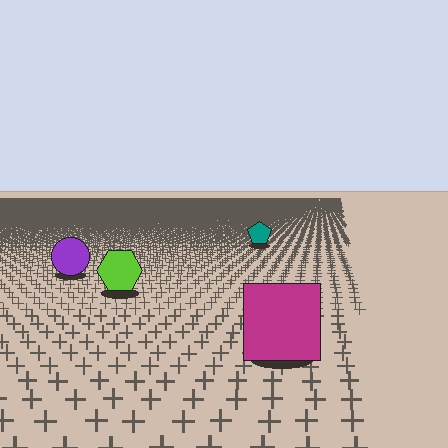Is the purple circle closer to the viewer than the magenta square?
No. The magenta square is closer — you can tell from the texture gradient: the ground texture is coarser near it.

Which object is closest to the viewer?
The magenta square is closest. The texture marks near it are larger and more spread out.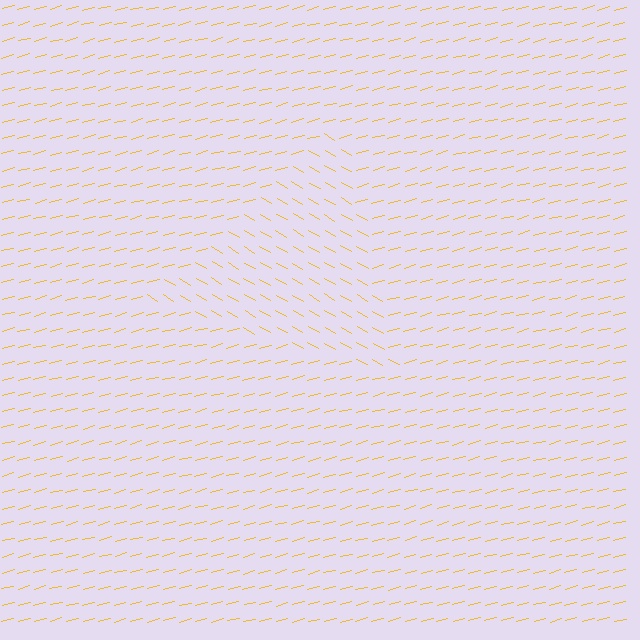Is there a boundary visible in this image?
Yes, there is a texture boundary formed by a change in line orientation.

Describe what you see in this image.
The image is filled with small yellow line segments. A triangle region in the image has lines oriented differently from the surrounding lines, creating a visible texture boundary.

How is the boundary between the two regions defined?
The boundary is defined purely by a change in line orientation (approximately 45 degrees difference). All lines are the same color and thickness.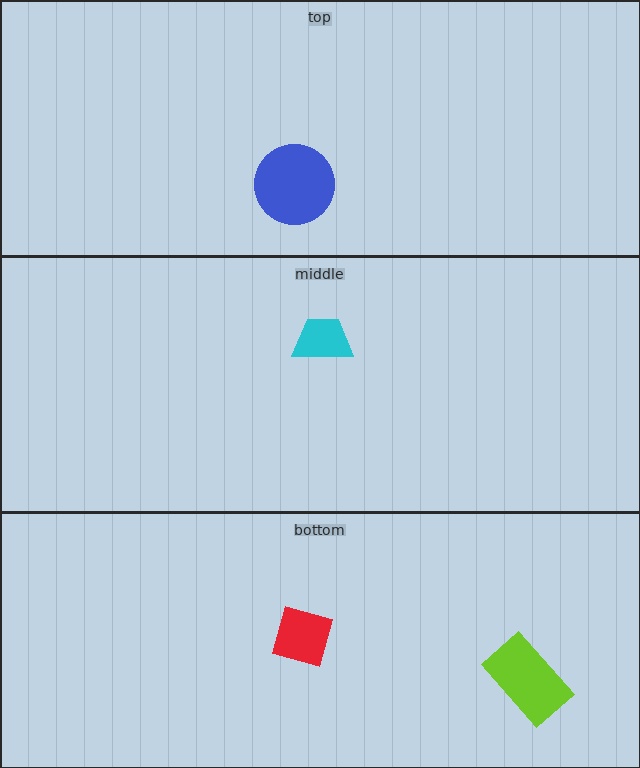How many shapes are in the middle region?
1.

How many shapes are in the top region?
1.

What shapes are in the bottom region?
The lime rectangle, the red diamond.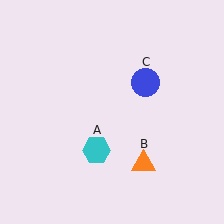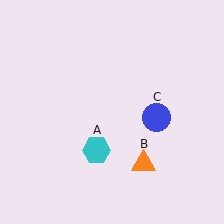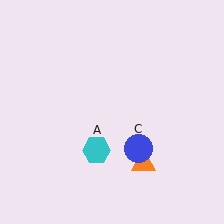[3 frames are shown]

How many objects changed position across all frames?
1 object changed position: blue circle (object C).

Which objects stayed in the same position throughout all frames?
Cyan hexagon (object A) and orange triangle (object B) remained stationary.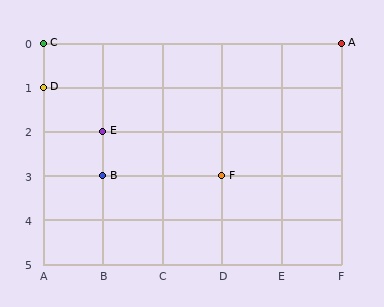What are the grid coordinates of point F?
Point F is at grid coordinates (D, 3).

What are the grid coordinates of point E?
Point E is at grid coordinates (B, 2).